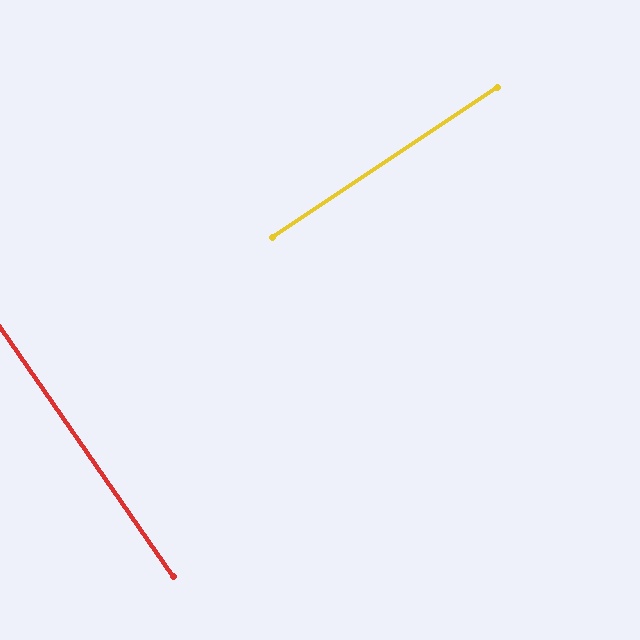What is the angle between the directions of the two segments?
Approximately 89 degrees.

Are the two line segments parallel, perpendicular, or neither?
Perpendicular — they meet at approximately 89°.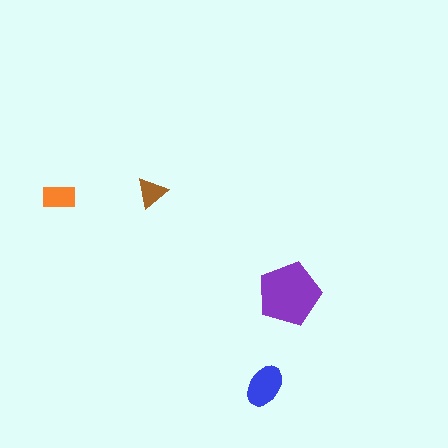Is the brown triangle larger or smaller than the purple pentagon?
Smaller.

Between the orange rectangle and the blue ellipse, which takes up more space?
The blue ellipse.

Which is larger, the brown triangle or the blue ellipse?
The blue ellipse.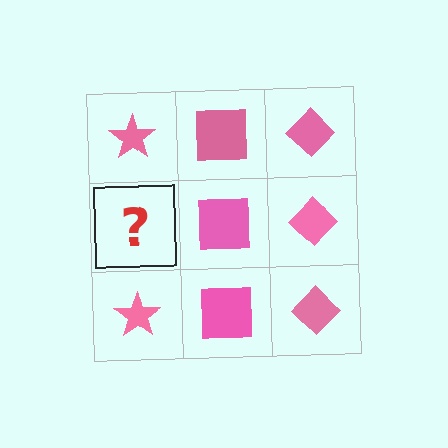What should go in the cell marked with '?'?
The missing cell should contain a pink star.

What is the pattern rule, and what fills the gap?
The rule is that each column has a consistent shape. The gap should be filled with a pink star.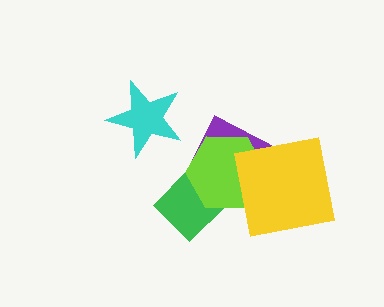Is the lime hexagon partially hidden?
Yes, it is partially covered by another shape.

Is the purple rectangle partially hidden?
Yes, it is partially covered by another shape.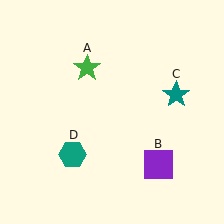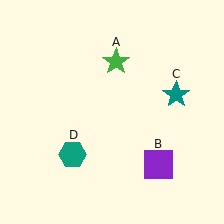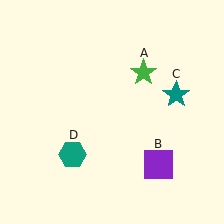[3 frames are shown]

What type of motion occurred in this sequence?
The green star (object A) rotated clockwise around the center of the scene.